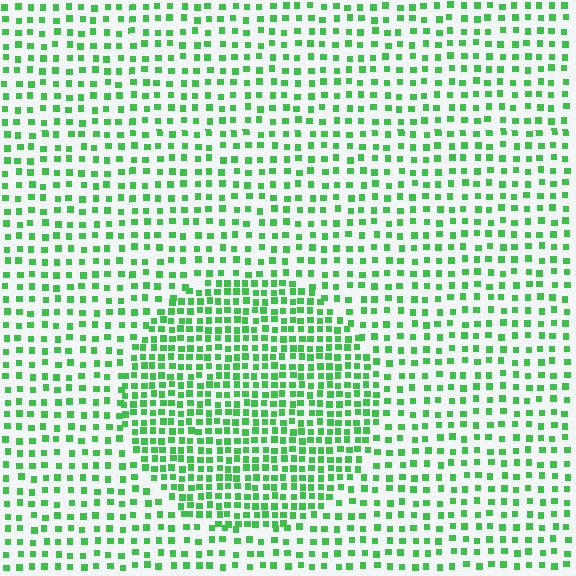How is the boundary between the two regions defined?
The boundary is defined by a change in element density (approximately 1.9x ratio). All elements are the same color, size, and shape.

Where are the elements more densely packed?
The elements are more densely packed inside the circle boundary.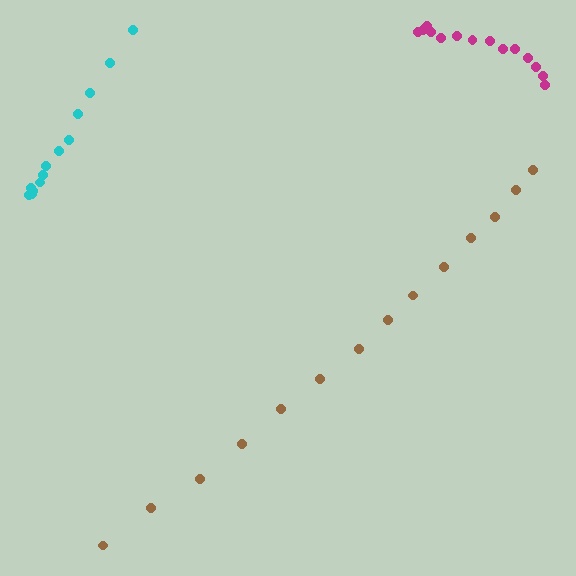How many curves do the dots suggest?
There are 3 distinct paths.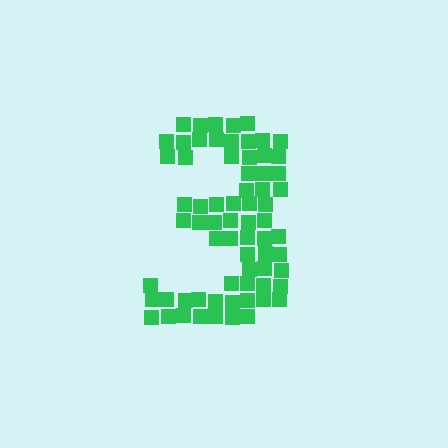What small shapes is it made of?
It is made of small squares.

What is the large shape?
The large shape is the digit 3.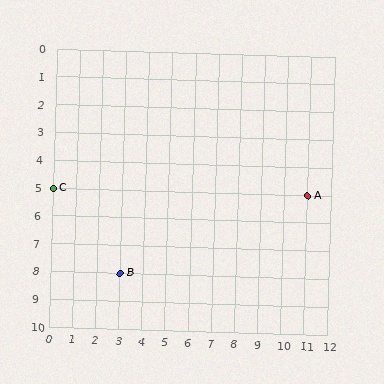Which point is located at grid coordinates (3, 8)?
Point B is at (3, 8).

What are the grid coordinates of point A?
Point A is at grid coordinates (11, 5).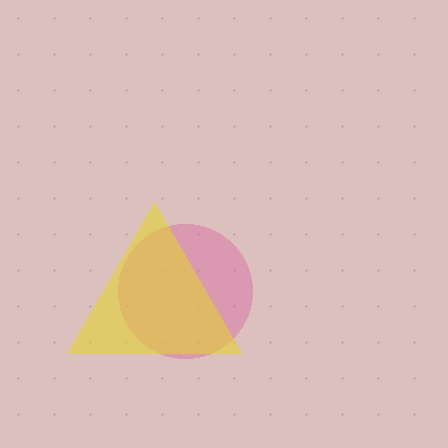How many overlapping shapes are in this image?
There are 2 overlapping shapes in the image.